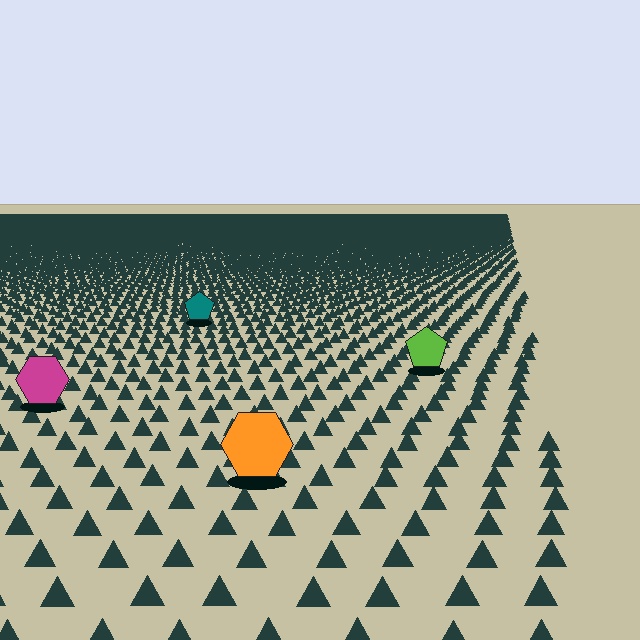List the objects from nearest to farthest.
From nearest to farthest: the orange hexagon, the magenta hexagon, the lime pentagon, the teal pentagon.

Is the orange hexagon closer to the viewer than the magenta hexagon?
Yes. The orange hexagon is closer — you can tell from the texture gradient: the ground texture is coarser near it.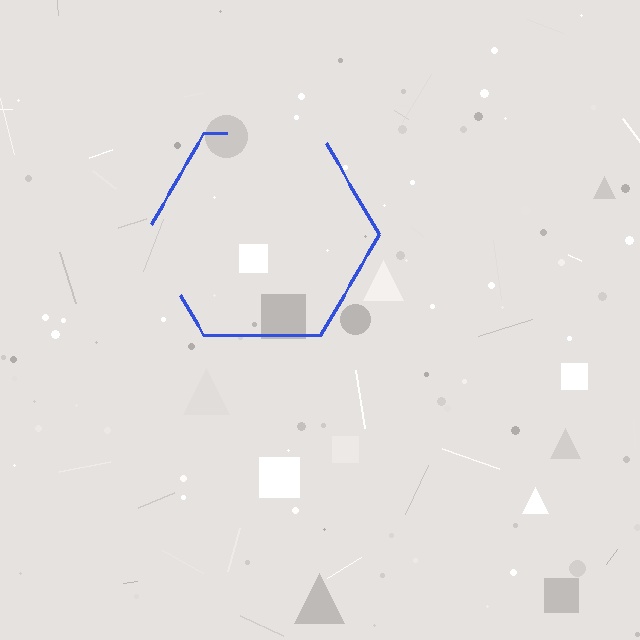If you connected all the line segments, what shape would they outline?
They would outline a hexagon.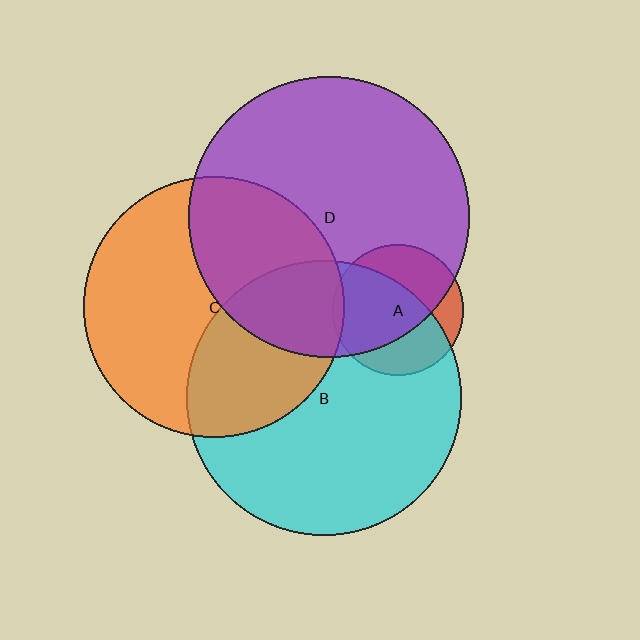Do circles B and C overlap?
Yes.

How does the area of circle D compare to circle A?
Approximately 4.6 times.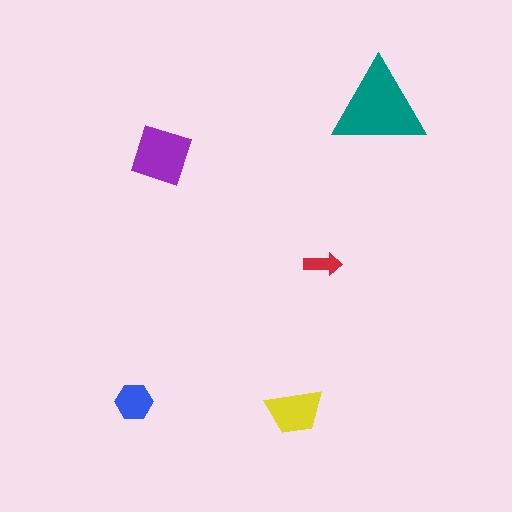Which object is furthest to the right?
The teal triangle is rightmost.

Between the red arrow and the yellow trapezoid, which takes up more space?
The yellow trapezoid.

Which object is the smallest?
The red arrow.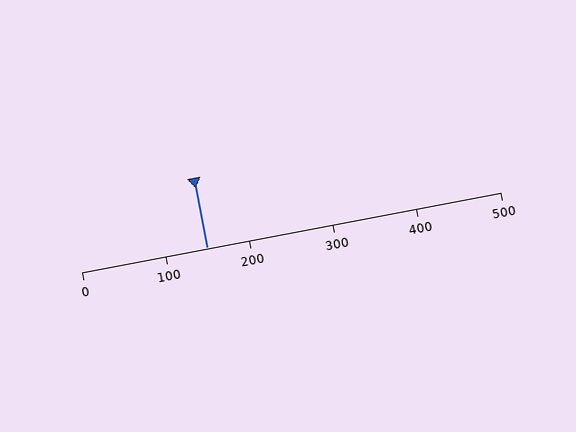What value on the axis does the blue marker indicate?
The marker indicates approximately 150.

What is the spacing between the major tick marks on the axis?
The major ticks are spaced 100 apart.